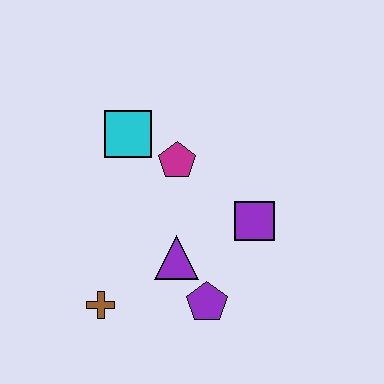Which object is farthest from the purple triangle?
The cyan square is farthest from the purple triangle.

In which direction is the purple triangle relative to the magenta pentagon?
The purple triangle is below the magenta pentagon.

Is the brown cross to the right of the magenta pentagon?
No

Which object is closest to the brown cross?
The purple triangle is closest to the brown cross.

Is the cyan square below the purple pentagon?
No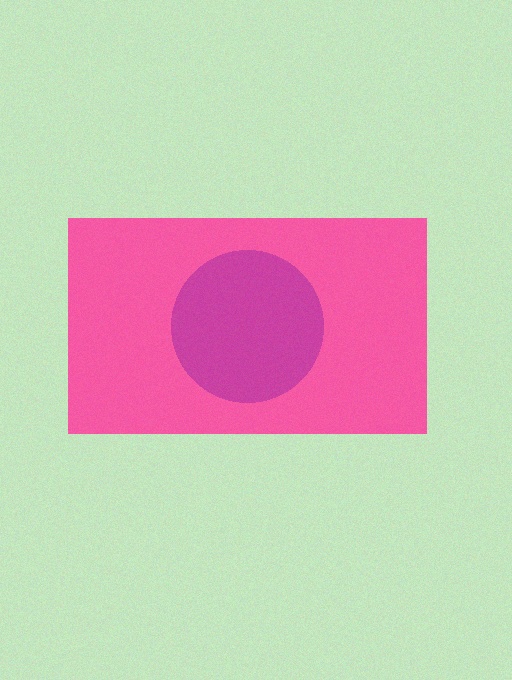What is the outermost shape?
The pink rectangle.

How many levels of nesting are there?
2.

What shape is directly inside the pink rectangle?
The magenta circle.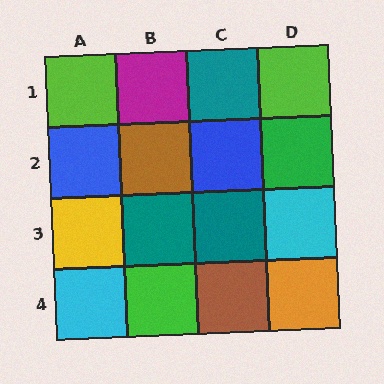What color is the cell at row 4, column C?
Brown.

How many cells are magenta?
1 cell is magenta.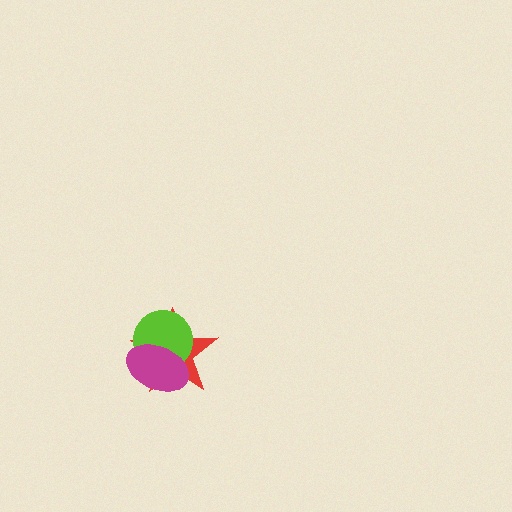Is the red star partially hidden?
Yes, it is partially covered by another shape.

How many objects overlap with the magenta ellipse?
2 objects overlap with the magenta ellipse.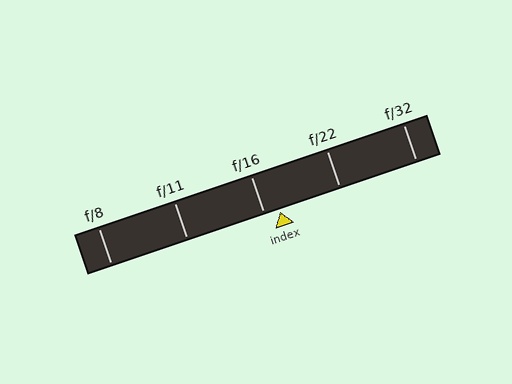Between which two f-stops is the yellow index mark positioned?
The index mark is between f/16 and f/22.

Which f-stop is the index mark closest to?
The index mark is closest to f/16.